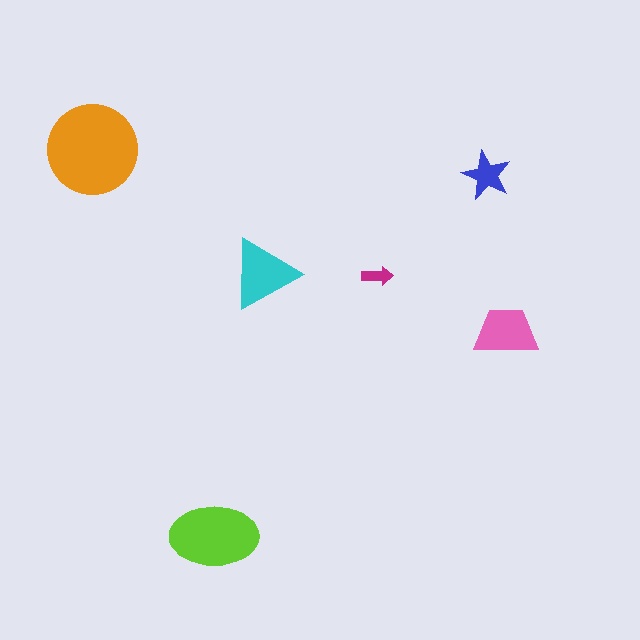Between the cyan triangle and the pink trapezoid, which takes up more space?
The cyan triangle.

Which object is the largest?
The orange circle.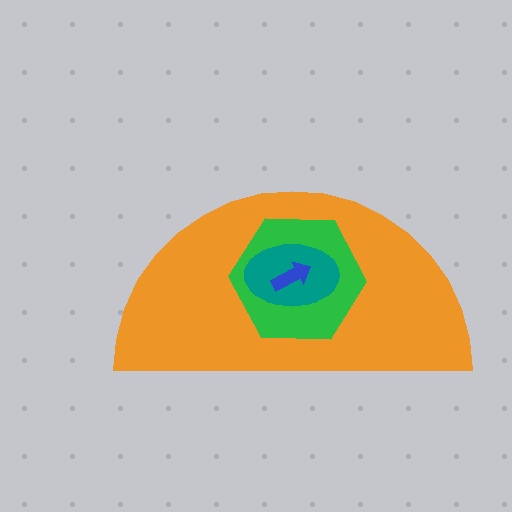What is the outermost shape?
The orange semicircle.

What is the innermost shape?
The blue arrow.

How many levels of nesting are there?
4.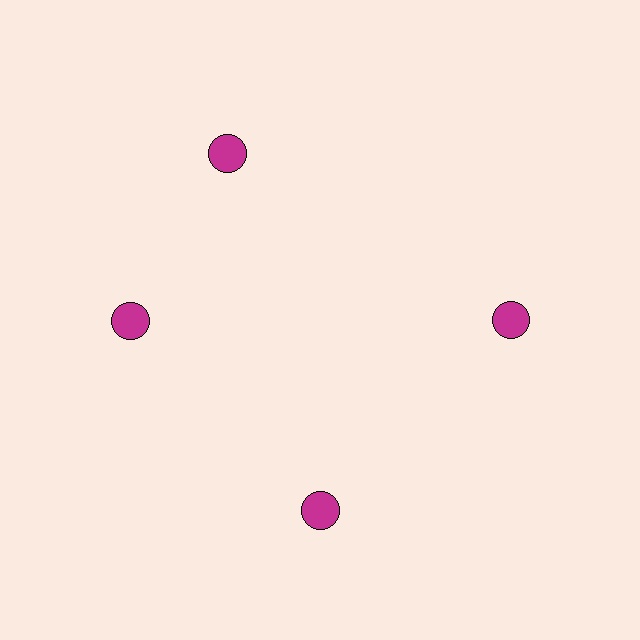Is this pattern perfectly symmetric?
No. The 4 magenta circles are arranged in a ring, but one element near the 12 o'clock position is rotated out of alignment along the ring, breaking the 4-fold rotational symmetry.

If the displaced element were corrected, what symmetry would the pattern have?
It would have 4-fold rotational symmetry — the pattern would map onto itself every 90 degrees.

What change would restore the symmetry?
The symmetry would be restored by rotating it back into even spacing with its neighbors so that all 4 circles sit at equal angles and equal distance from the center.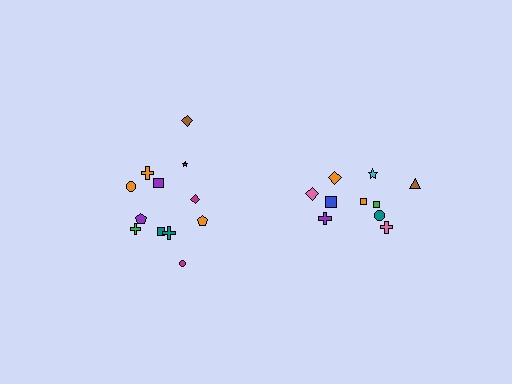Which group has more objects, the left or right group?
The left group.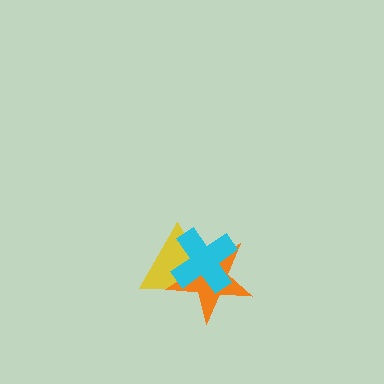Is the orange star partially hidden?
Yes, it is partially covered by another shape.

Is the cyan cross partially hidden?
No, no other shape covers it.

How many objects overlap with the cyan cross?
2 objects overlap with the cyan cross.